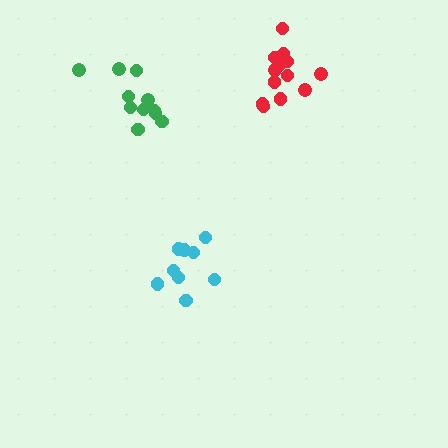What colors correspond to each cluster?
The clusters are colored: cyan, red, green.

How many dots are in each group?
Group 1: 9 dots, Group 2: 13 dots, Group 3: 11 dots (33 total).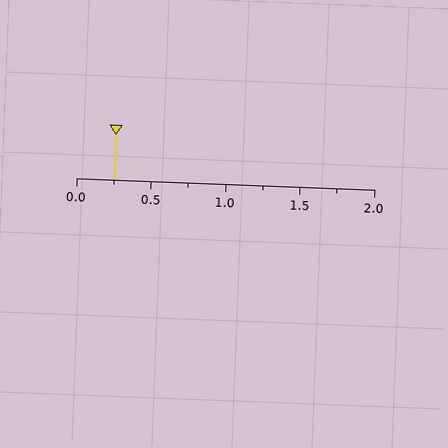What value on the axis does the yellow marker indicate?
The marker indicates approximately 0.25.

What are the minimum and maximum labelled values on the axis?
The axis runs from 0.0 to 2.0.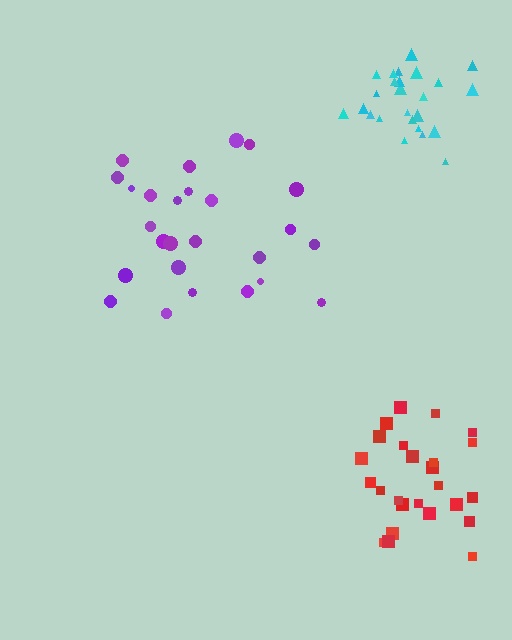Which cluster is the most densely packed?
Cyan.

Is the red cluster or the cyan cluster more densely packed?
Cyan.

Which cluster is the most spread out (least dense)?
Purple.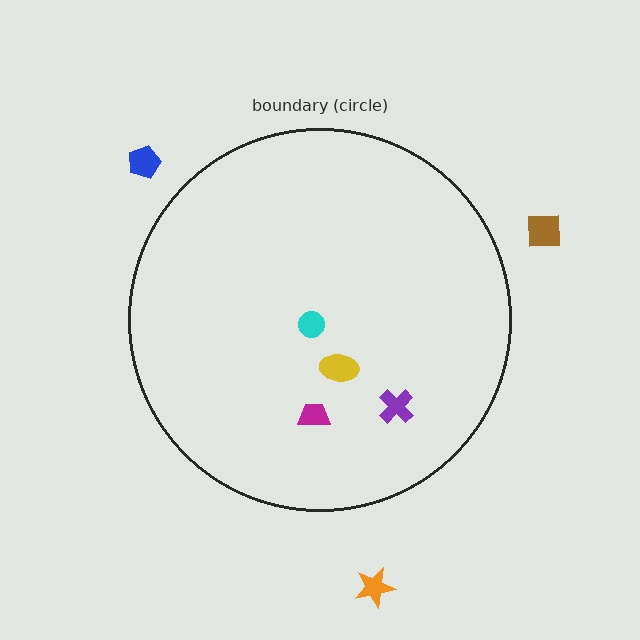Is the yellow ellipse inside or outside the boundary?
Inside.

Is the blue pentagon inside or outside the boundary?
Outside.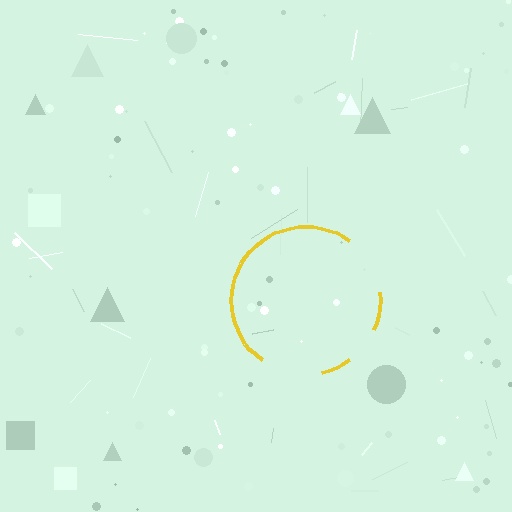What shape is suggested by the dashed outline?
The dashed outline suggests a circle.